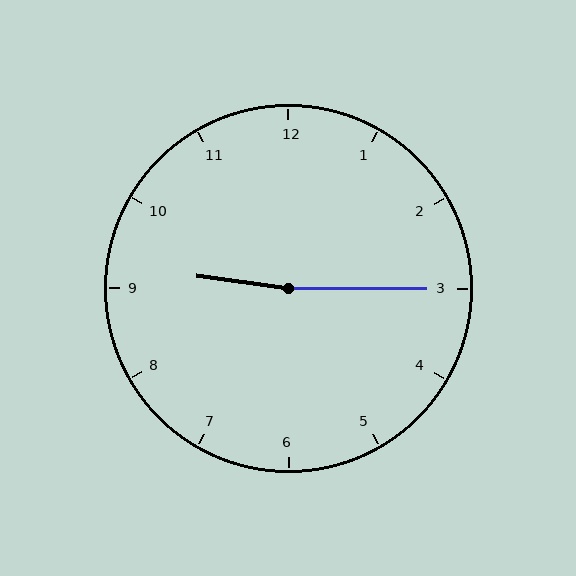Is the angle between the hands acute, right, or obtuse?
It is obtuse.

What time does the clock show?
9:15.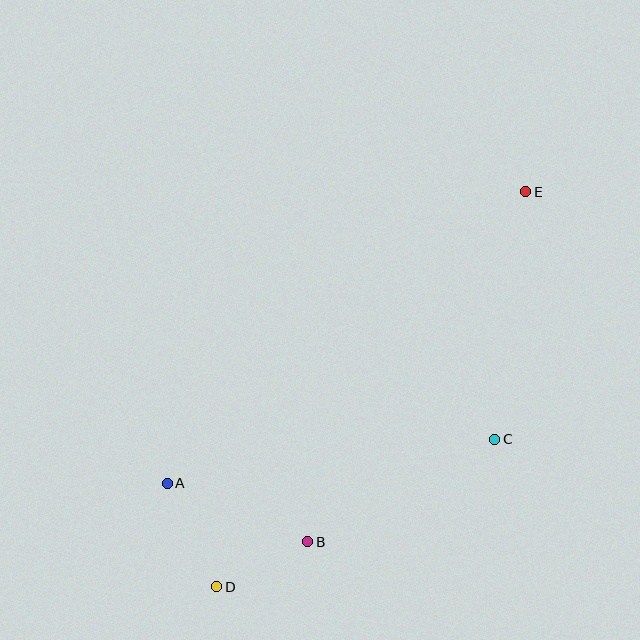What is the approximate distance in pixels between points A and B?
The distance between A and B is approximately 152 pixels.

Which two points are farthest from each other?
Points D and E are farthest from each other.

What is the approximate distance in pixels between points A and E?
The distance between A and E is approximately 462 pixels.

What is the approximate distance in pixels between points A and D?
The distance between A and D is approximately 115 pixels.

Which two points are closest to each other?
Points B and D are closest to each other.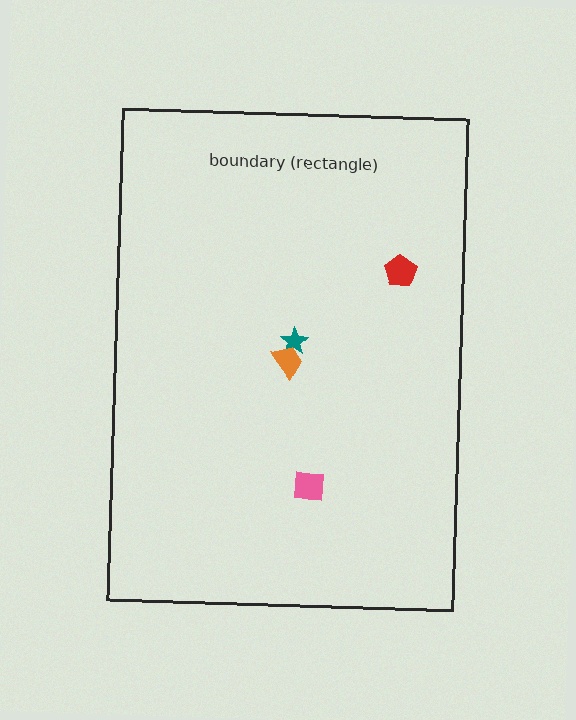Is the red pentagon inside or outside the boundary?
Inside.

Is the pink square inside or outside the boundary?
Inside.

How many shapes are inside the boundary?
4 inside, 0 outside.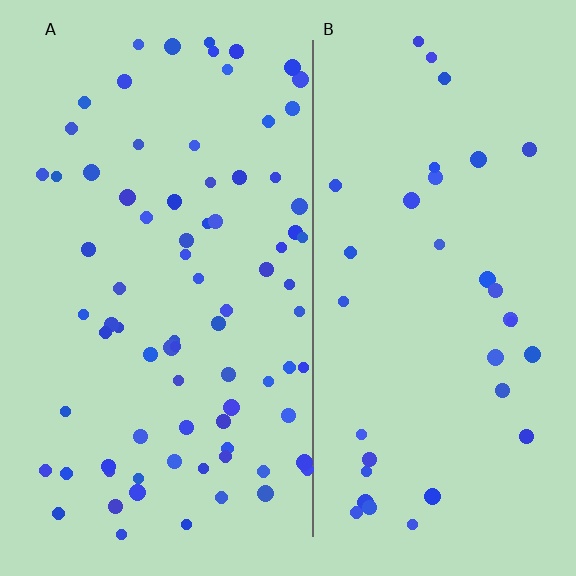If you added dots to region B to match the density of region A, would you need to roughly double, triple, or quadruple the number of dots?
Approximately double.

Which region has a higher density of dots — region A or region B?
A (the left).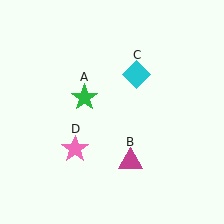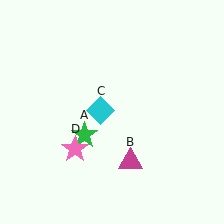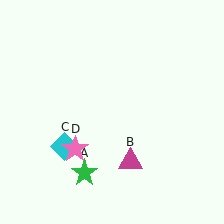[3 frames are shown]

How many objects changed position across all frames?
2 objects changed position: green star (object A), cyan diamond (object C).